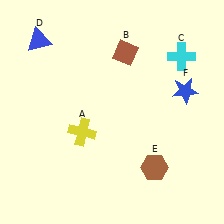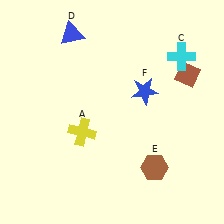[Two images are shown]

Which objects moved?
The objects that moved are: the brown diamond (B), the blue triangle (D), the blue star (F).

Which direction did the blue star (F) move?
The blue star (F) moved left.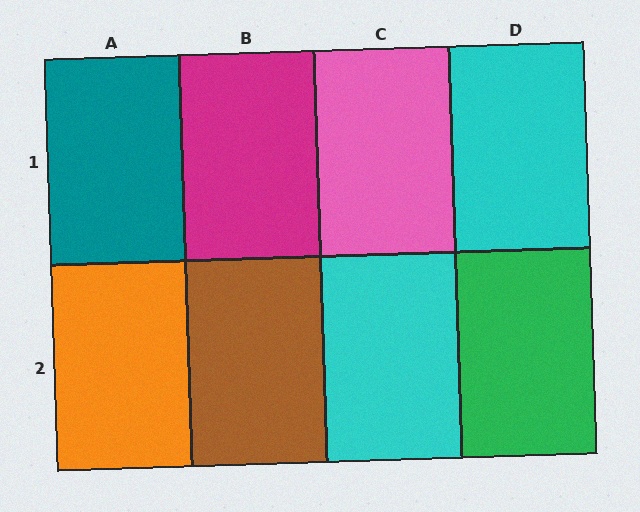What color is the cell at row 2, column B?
Brown.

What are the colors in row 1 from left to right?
Teal, magenta, pink, cyan.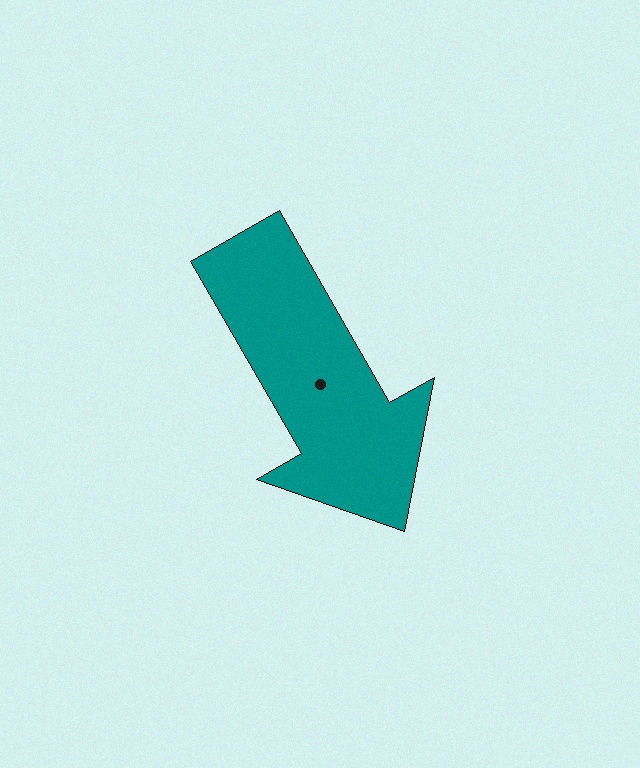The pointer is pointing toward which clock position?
Roughly 5 o'clock.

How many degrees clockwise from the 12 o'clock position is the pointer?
Approximately 150 degrees.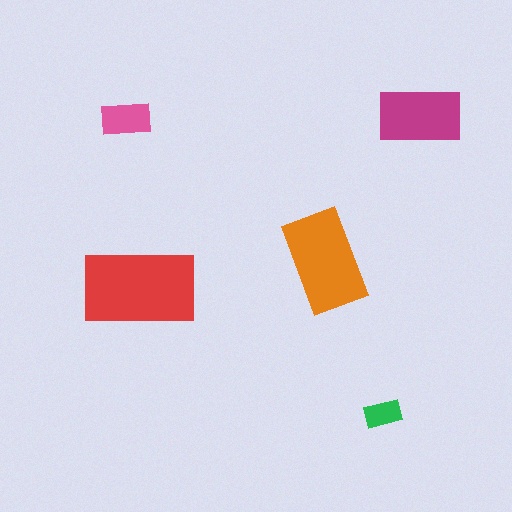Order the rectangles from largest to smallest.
the red one, the orange one, the magenta one, the pink one, the green one.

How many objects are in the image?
There are 5 objects in the image.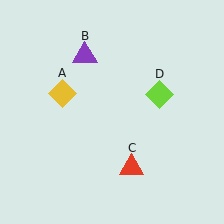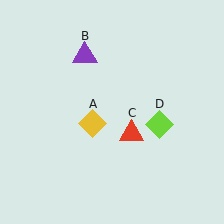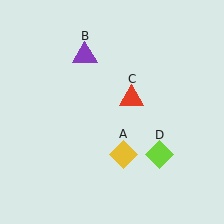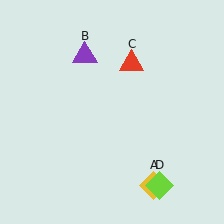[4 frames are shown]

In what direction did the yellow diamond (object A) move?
The yellow diamond (object A) moved down and to the right.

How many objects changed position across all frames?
3 objects changed position: yellow diamond (object A), red triangle (object C), lime diamond (object D).